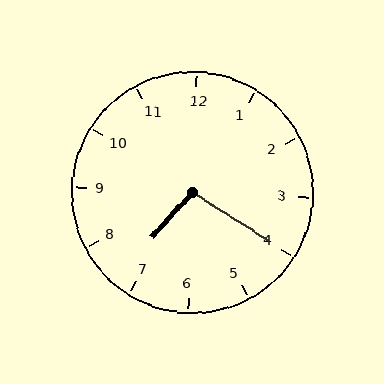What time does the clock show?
7:20.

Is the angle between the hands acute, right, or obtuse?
It is obtuse.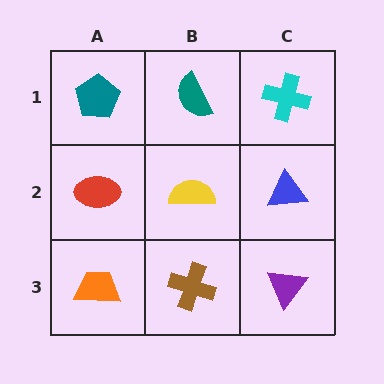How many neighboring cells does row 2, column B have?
4.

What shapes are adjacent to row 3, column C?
A blue triangle (row 2, column C), a brown cross (row 3, column B).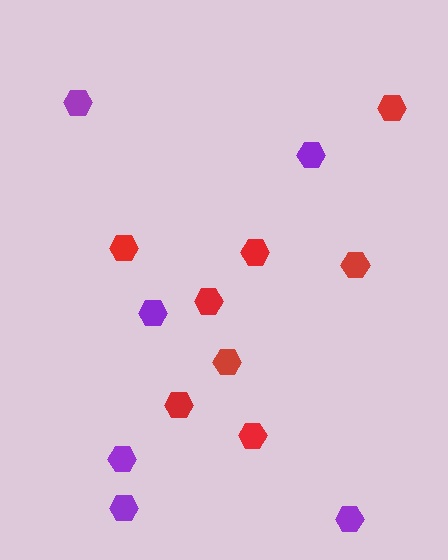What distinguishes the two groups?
There are 2 groups: one group of red hexagons (8) and one group of purple hexagons (6).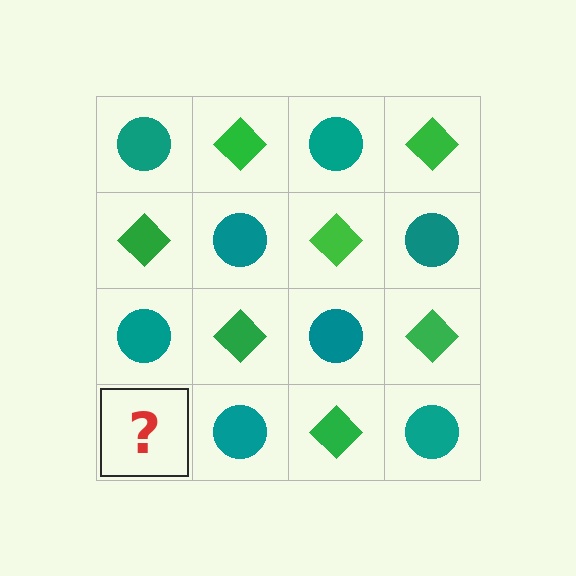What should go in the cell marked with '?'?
The missing cell should contain a green diamond.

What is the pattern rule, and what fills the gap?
The rule is that it alternates teal circle and green diamond in a checkerboard pattern. The gap should be filled with a green diamond.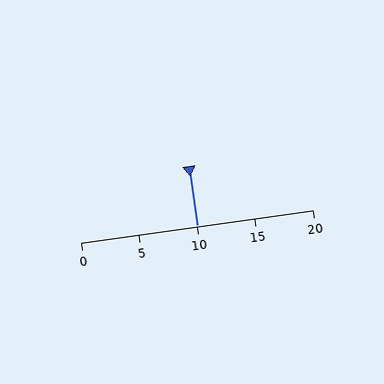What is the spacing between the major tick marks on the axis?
The major ticks are spaced 5 apart.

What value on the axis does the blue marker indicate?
The marker indicates approximately 10.